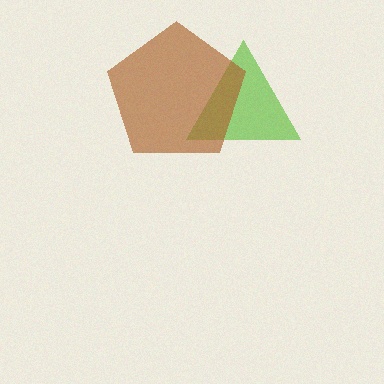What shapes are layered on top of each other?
The layered shapes are: a lime triangle, a brown pentagon.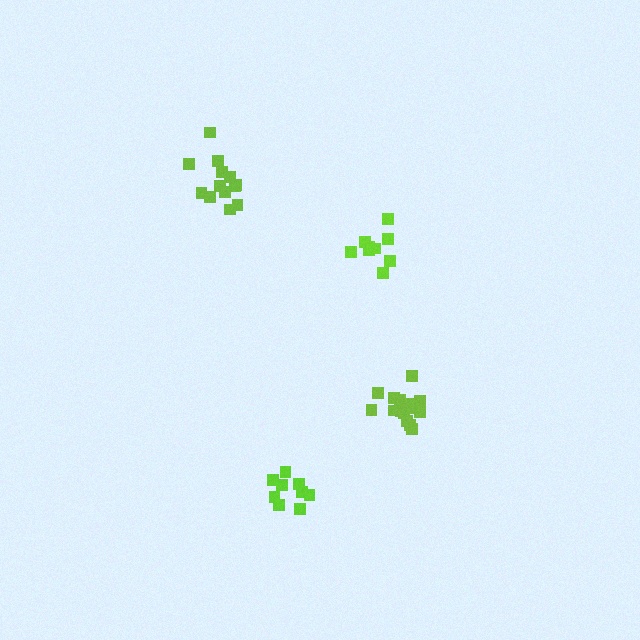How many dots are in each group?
Group 1: 9 dots, Group 2: 13 dots, Group 3: 9 dots, Group 4: 15 dots (46 total).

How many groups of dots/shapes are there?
There are 4 groups.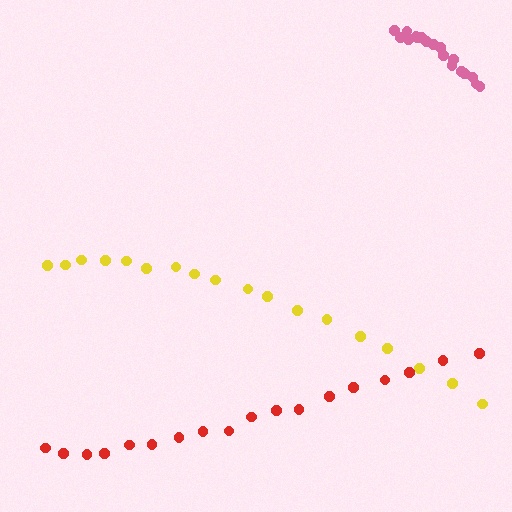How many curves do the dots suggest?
There are 3 distinct paths.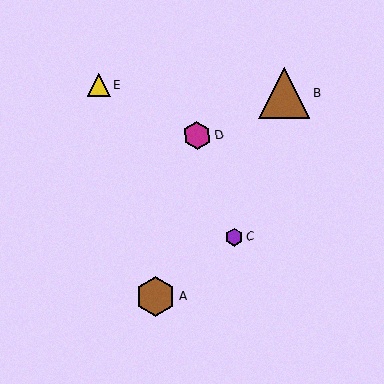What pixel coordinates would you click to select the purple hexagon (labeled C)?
Click at (235, 237) to select the purple hexagon C.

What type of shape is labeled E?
Shape E is a yellow triangle.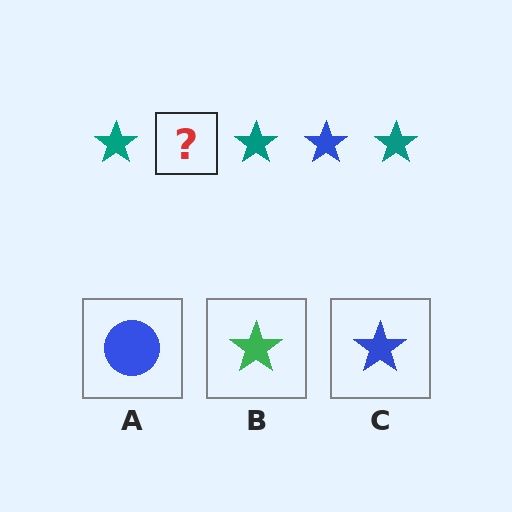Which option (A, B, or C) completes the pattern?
C.